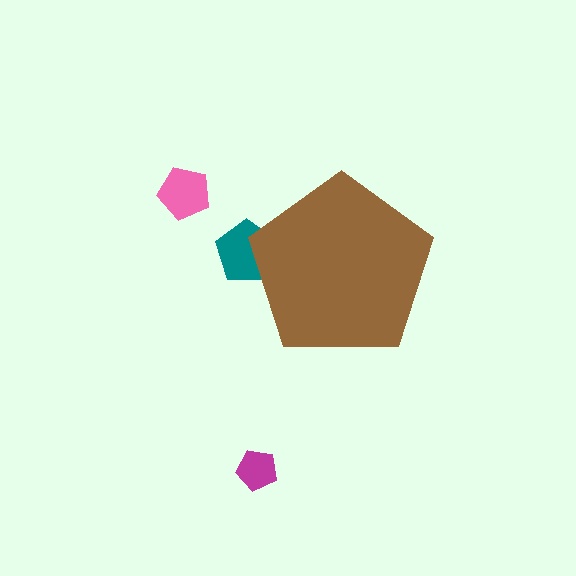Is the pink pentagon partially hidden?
No, the pink pentagon is fully visible.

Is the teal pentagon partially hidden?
Yes, the teal pentagon is partially hidden behind the brown pentagon.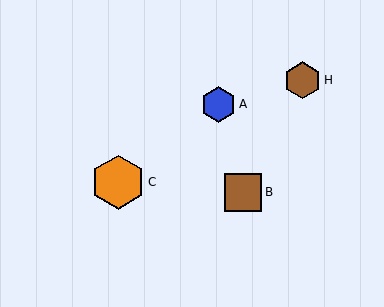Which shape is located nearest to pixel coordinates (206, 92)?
The blue hexagon (labeled A) at (218, 104) is nearest to that location.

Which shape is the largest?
The orange hexagon (labeled C) is the largest.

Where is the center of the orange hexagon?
The center of the orange hexagon is at (118, 182).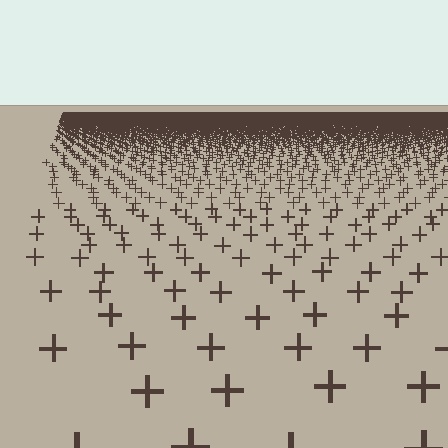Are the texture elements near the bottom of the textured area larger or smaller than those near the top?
Larger. Near the bottom, elements are closer to the viewer and appear at a bigger on-screen size.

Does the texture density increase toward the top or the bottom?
Density increases toward the top.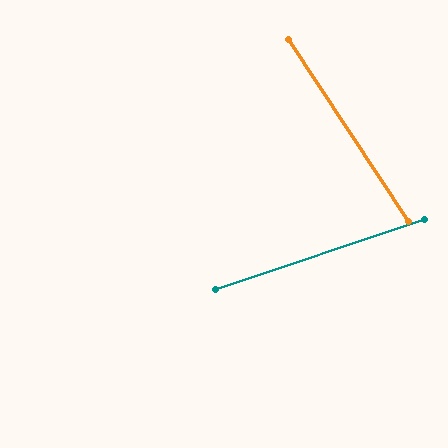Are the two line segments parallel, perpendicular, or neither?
Neither parallel nor perpendicular — they differ by about 75°.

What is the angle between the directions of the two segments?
Approximately 75 degrees.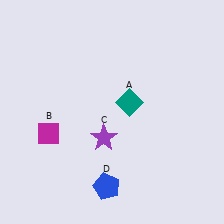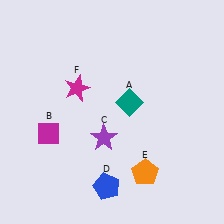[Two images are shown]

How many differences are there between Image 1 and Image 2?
There are 2 differences between the two images.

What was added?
An orange pentagon (E), a magenta star (F) were added in Image 2.